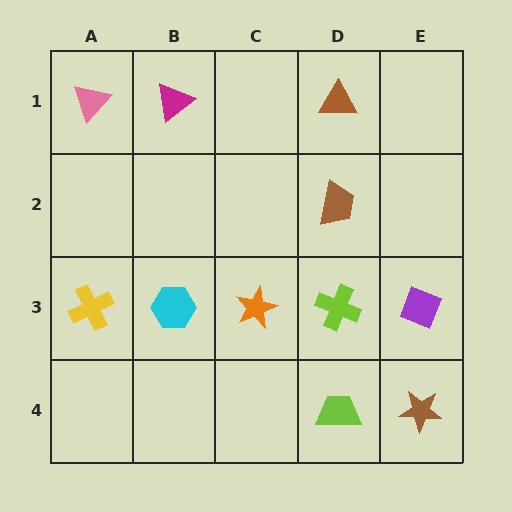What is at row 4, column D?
A lime trapezoid.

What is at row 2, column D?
A brown trapezoid.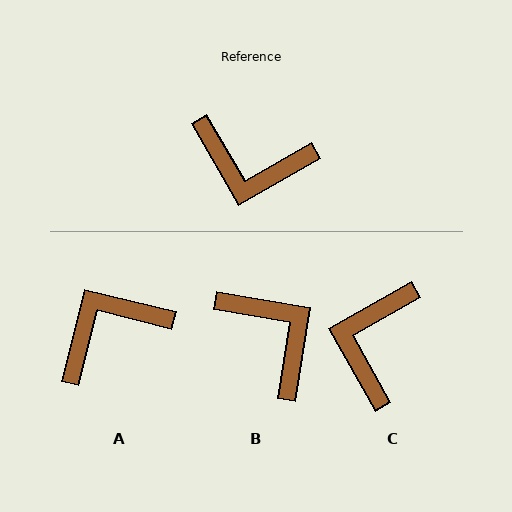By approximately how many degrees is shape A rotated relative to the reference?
Approximately 134 degrees clockwise.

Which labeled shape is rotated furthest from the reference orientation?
B, about 141 degrees away.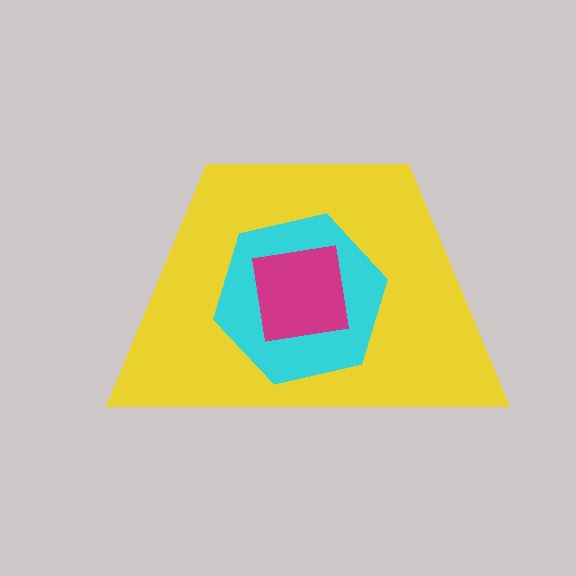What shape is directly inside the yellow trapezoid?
The cyan hexagon.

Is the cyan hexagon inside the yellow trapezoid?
Yes.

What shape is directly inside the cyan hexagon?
The magenta square.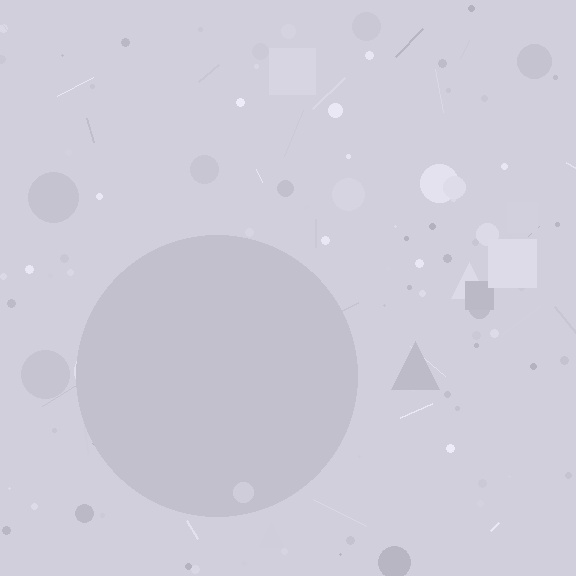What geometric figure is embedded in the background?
A circle is embedded in the background.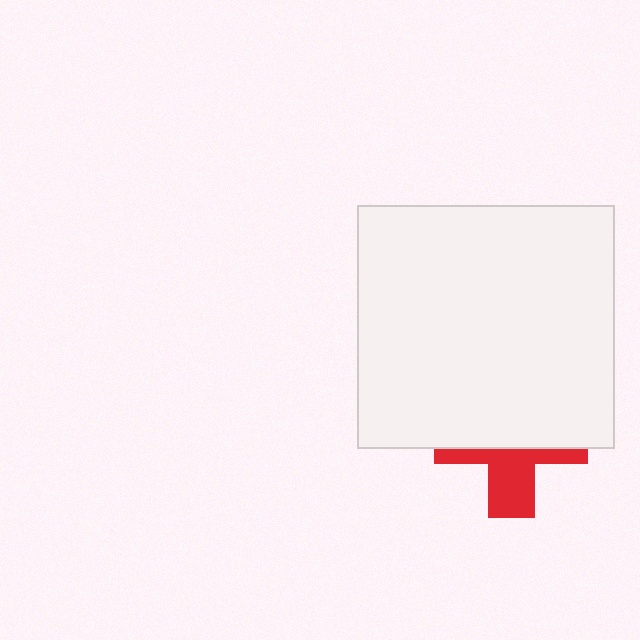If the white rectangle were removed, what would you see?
You would see the complete red cross.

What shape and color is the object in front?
The object in front is a white rectangle.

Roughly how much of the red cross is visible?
A small part of it is visible (roughly 39%).